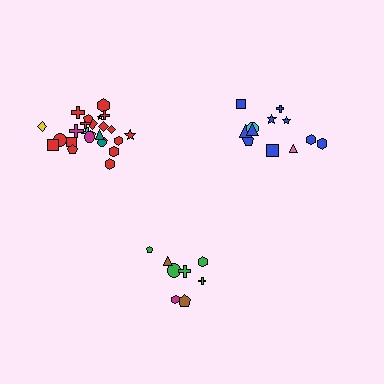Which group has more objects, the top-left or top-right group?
The top-left group.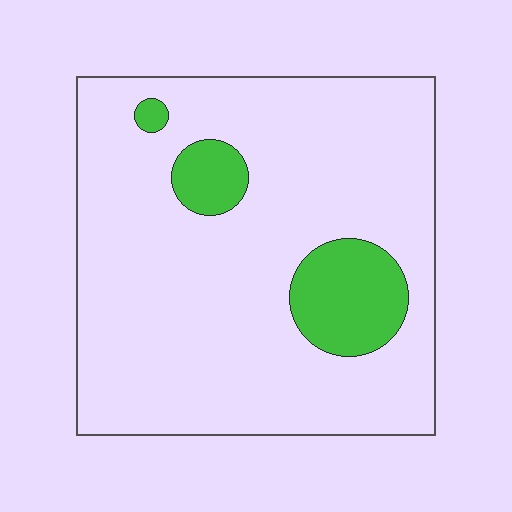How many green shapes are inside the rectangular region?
3.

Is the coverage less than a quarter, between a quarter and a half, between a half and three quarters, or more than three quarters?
Less than a quarter.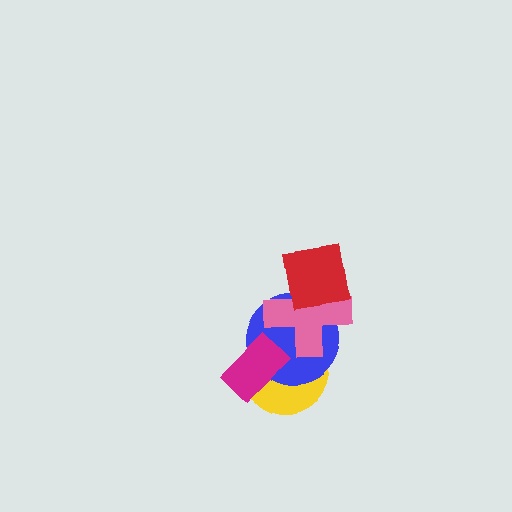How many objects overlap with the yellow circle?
3 objects overlap with the yellow circle.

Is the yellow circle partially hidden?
Yes, it is partially covered by another shape.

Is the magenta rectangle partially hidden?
No, no other shape covers it.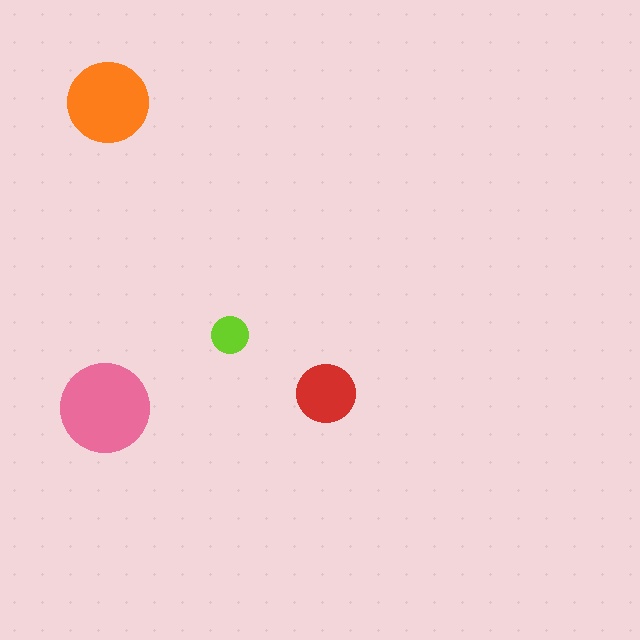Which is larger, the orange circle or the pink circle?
The pink one.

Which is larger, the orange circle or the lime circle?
The orange one.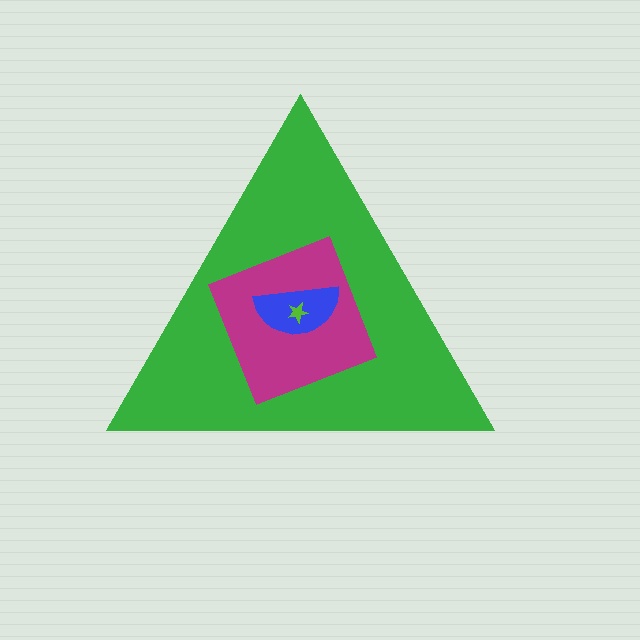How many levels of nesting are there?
4.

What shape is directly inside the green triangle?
The magenta square.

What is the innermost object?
The lime star.